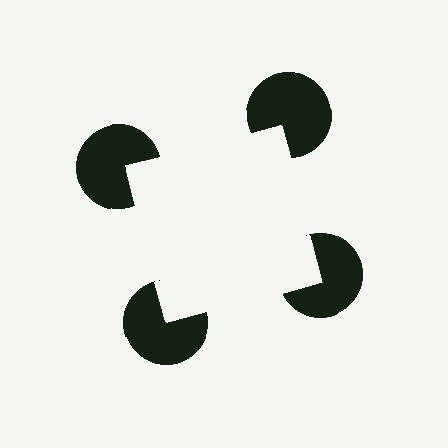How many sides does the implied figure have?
4 sides.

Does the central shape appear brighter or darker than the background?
It typically appears slightly brighter than the background, even though no actual brightness change is drawn.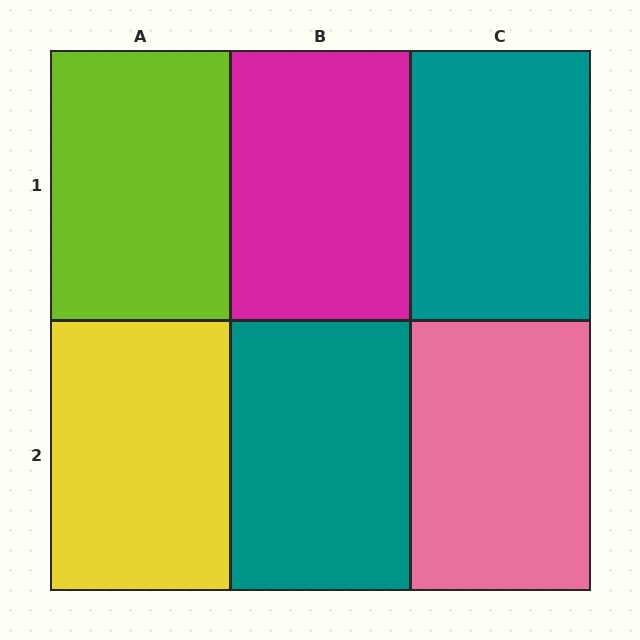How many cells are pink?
1 cell is pink.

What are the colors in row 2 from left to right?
Yellow, teal, pink.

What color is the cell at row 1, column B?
Magenta.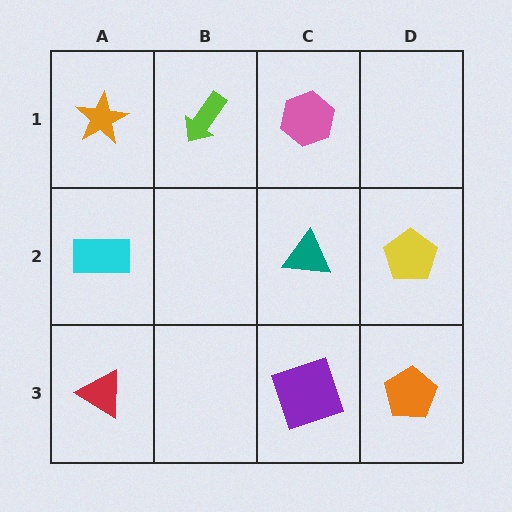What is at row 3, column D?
An orange pentagon.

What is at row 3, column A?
A red triangle.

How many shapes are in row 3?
3 shapes.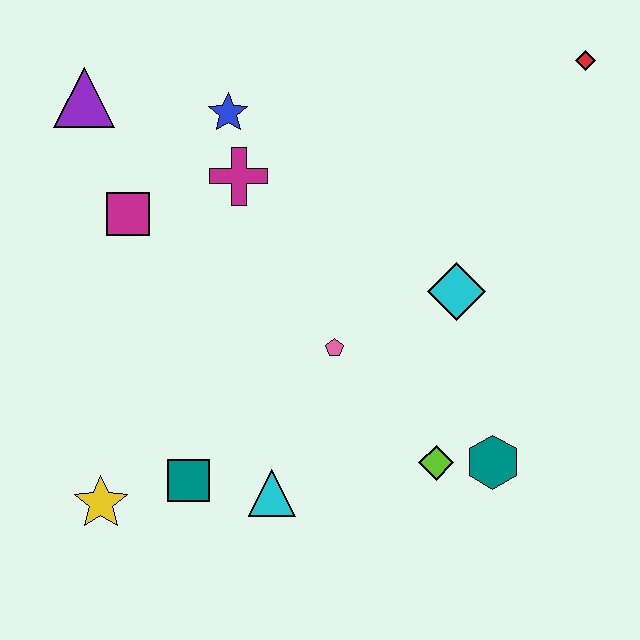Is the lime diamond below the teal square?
No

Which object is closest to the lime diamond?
The teal hexagon is closest to the lime diamond.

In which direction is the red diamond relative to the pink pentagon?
The red diamond is above the pink pentagon.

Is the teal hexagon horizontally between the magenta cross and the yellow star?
No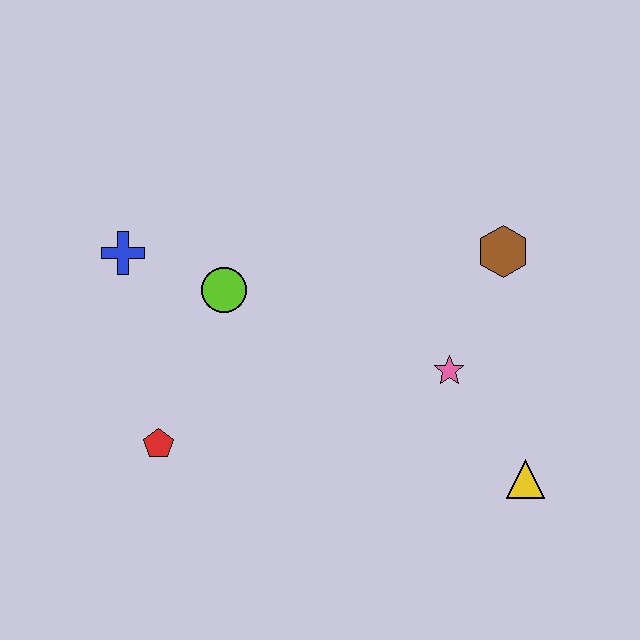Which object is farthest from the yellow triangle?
The blue cross is farthest from the yellow triangle.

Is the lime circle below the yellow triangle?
No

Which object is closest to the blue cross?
The lime circle is closest to the blue cross.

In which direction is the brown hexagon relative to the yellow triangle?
The brown hexagon is above the yellow triangle.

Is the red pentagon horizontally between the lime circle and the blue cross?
Yes